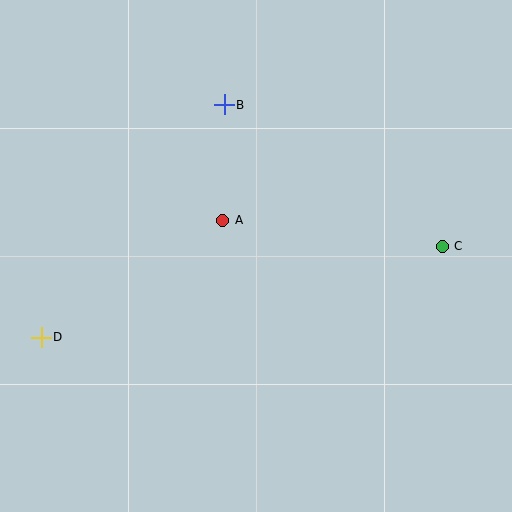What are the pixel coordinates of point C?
Point C is at (442, 246).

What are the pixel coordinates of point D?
Point D is at (41, 337).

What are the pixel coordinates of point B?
Point B is at (224, 105).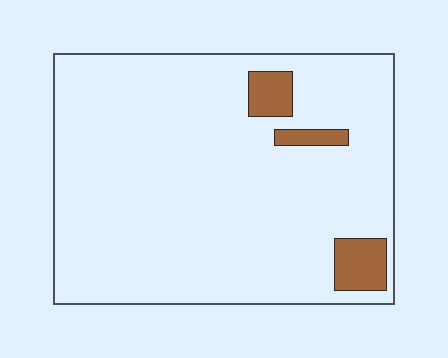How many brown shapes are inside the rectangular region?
3.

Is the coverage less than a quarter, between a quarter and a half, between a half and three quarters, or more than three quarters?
Less than a quarter.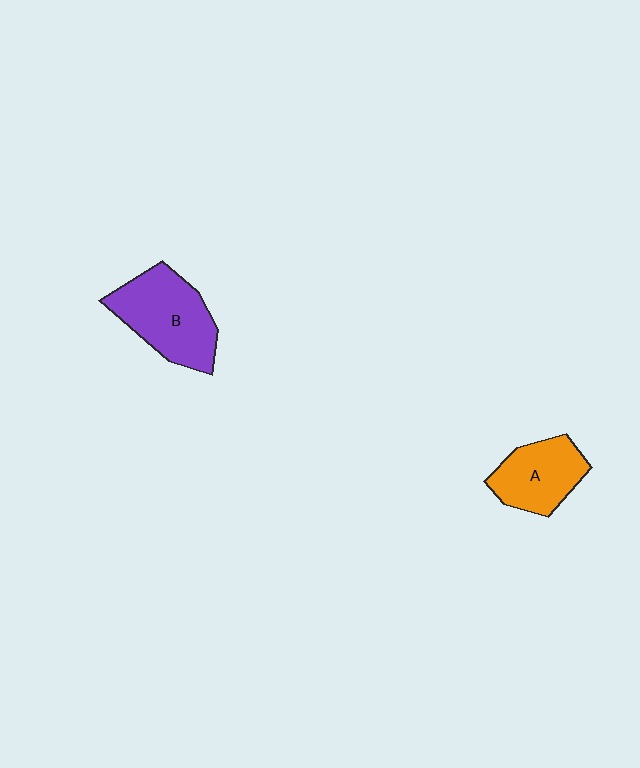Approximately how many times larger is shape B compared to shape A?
Approximately 1.3 times.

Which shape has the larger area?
Shape B (purple).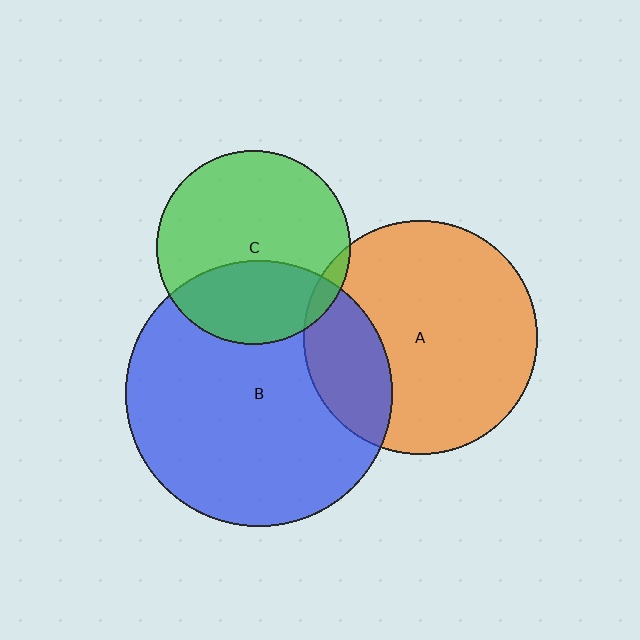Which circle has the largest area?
Circle B (blue).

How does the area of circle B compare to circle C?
Approximately 1.9 times.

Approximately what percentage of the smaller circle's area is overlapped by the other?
Approximately 35%.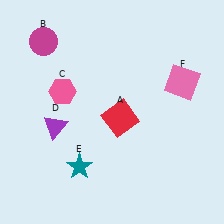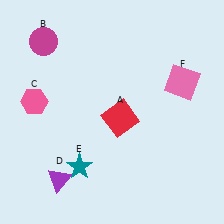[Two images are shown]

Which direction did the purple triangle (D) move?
The purple triangle (D) moved down.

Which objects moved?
The objects that moved are: the pink hexagon (C), the purple triangle (D).